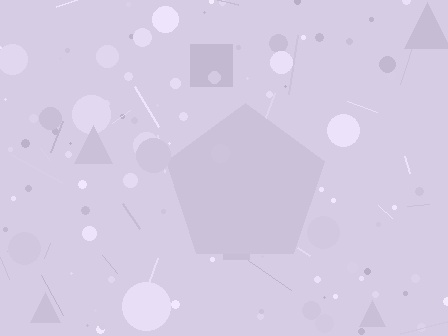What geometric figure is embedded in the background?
A pentagon is embedded in the background.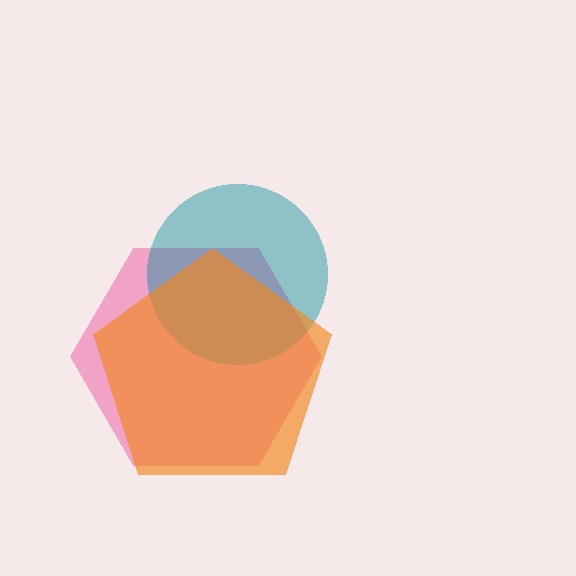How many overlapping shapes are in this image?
There are 3 overlapping shapes in the image.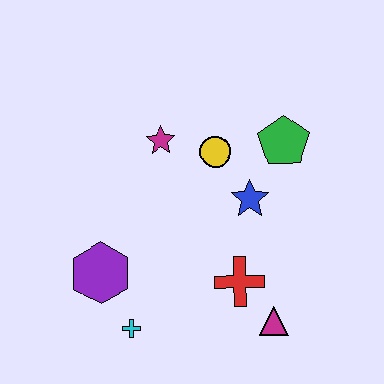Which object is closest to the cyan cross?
The purple hexagon is closest to the cyan cross.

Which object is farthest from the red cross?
The magenta star is farthest from the red cross.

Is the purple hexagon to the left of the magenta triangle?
Yes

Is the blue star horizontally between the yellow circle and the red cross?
No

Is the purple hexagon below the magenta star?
Yes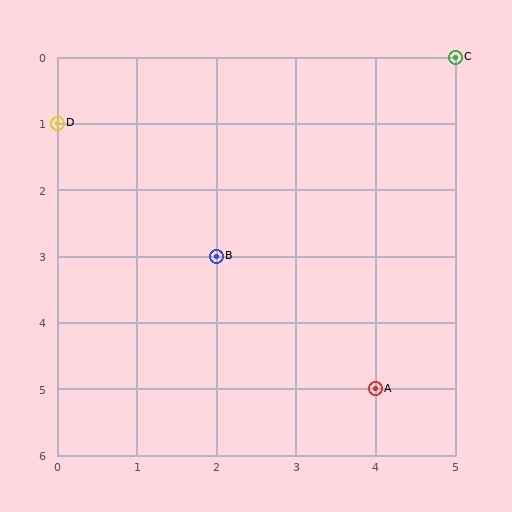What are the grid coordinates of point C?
Point C is at grid coordinates (5, 0).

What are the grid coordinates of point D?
Point D is at grid coordinates (0, 1).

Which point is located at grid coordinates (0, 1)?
Point D is at (0, 1).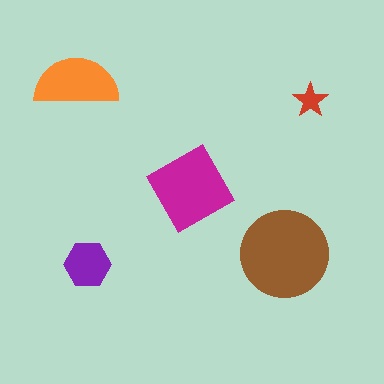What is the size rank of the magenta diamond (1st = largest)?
2nd.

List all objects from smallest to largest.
The red star, the purple hexagon, the orange semicircle, the magenta diamond, the brown circle.